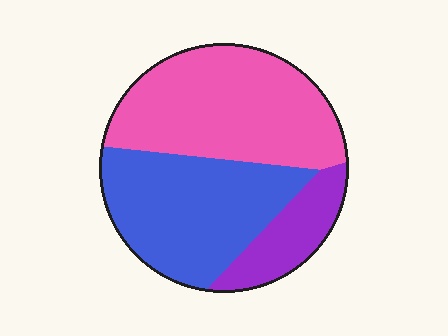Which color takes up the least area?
Purple, at roughly 15%.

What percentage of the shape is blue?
Blue covers roughly 40% of the shape.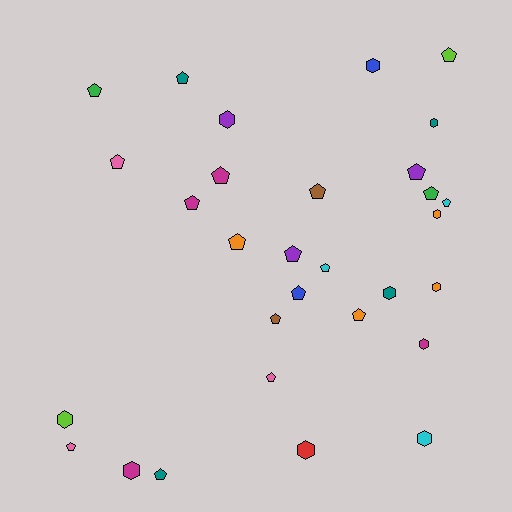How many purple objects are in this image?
There are 3 purple objects.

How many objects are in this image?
There are 30 objects.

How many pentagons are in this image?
There are 19 pentagons.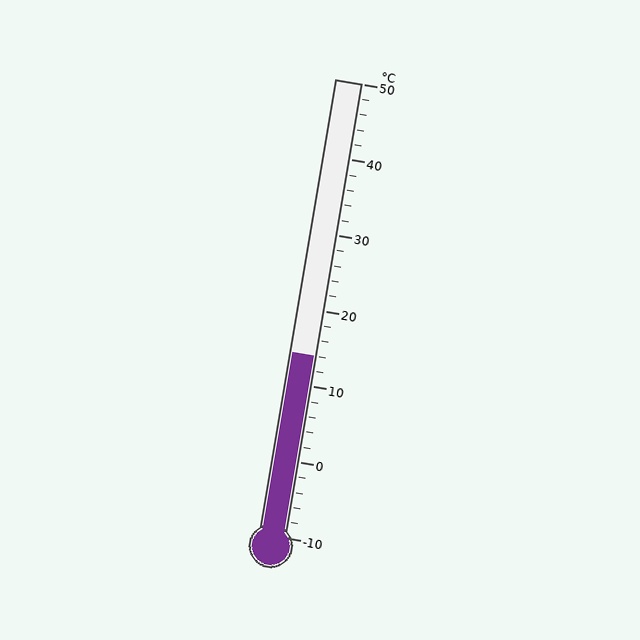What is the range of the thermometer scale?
The thermometer scale ranges from -10°C to 50°C.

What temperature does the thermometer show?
The thermometer shows approximately 14°C.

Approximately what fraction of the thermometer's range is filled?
The thermometer is filled to approximately 40% of its range.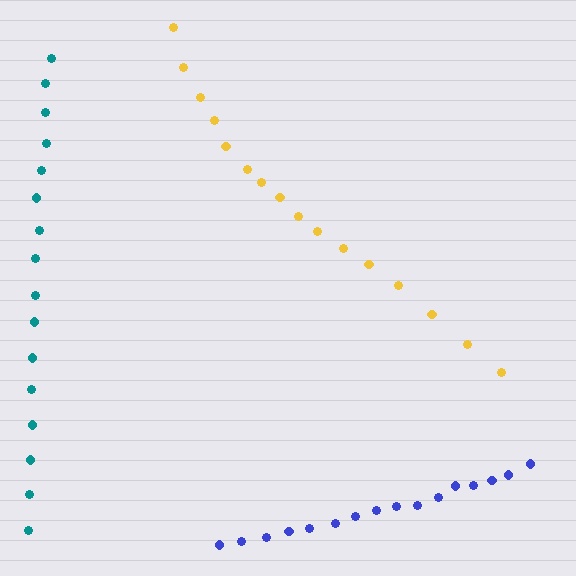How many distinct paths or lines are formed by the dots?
There are 3 distinct paths.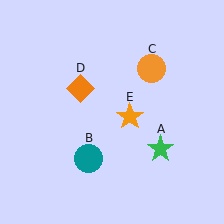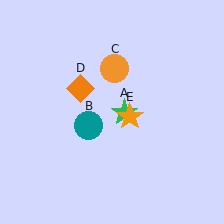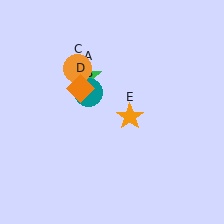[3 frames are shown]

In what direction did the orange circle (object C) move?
The orange circle (object C) moved left.